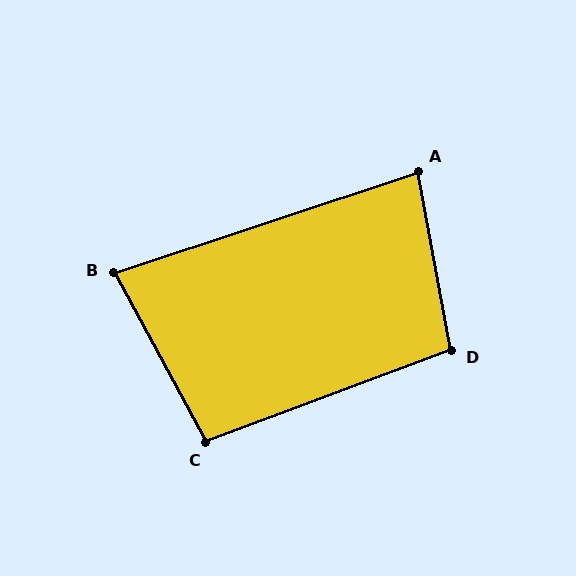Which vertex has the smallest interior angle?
B, at approximately 80 degrees.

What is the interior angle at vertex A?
Approximately 82 degrees (acute).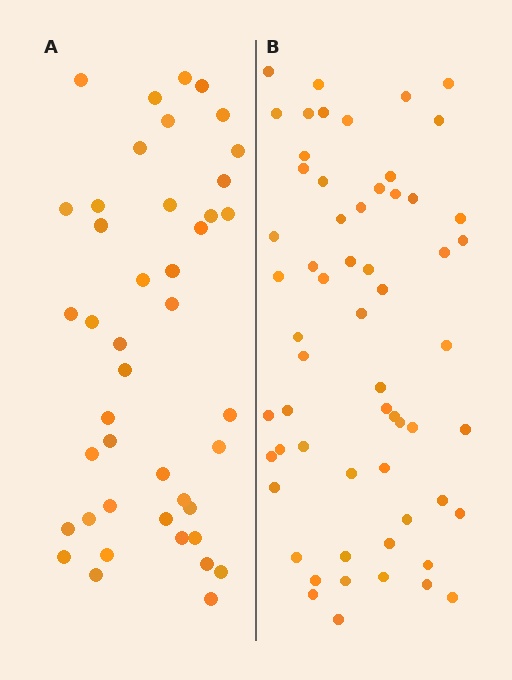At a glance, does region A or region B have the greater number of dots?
Region B (the right region) has more dots.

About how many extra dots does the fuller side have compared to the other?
Region B has approximately 15 more dots than region A.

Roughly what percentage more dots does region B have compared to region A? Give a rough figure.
About 40% more.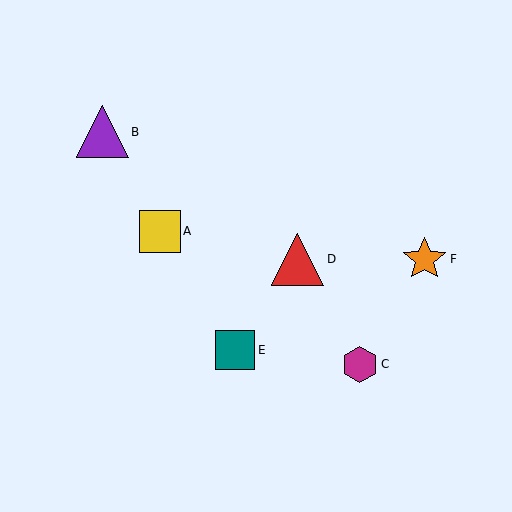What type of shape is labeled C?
Shape C is a magenta hexagon.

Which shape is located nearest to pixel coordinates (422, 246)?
The orange star (labeled F) at (425, 259) is nearest to that location.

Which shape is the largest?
The purple triangle (labeled B) is the largest.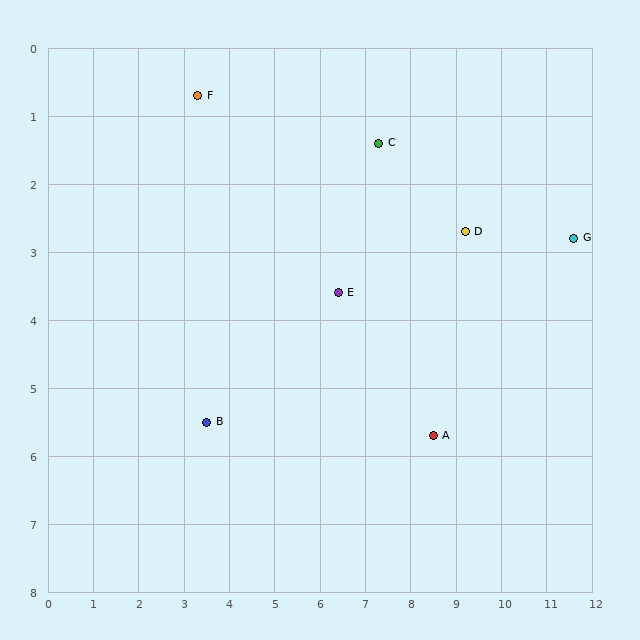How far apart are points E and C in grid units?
Points E and C are about 2.4 grid units apart.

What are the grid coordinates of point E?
Point E is at approximately (6.4, 3.6).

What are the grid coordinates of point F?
Point F is at approximately (3.3, 0.7).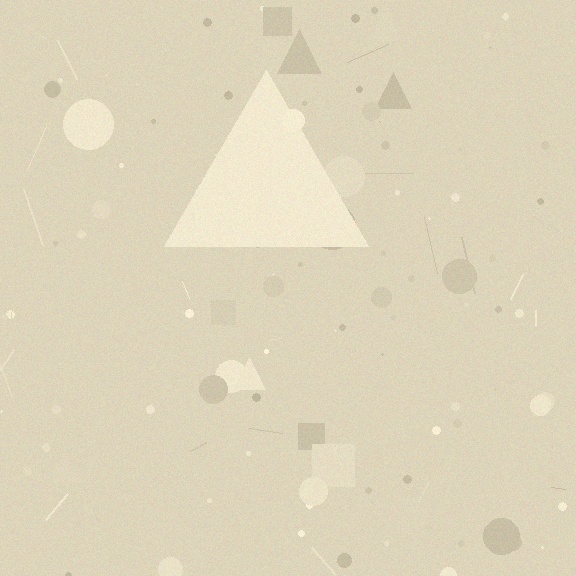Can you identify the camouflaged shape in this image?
The camouflaged shape is a triangle.